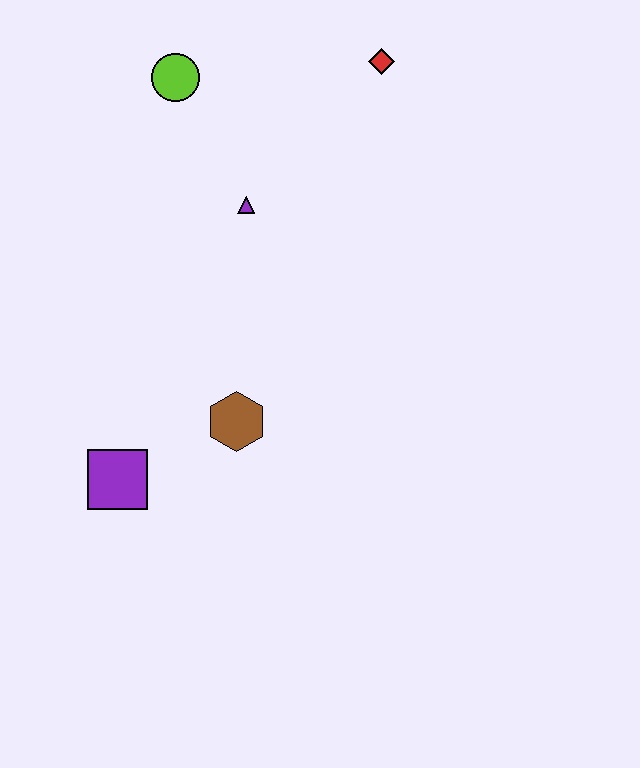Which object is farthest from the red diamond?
The purple square is farthest from the red diamond.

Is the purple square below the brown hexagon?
Yes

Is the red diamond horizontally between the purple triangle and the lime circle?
No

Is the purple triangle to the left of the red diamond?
Yes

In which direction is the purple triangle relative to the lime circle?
The purple triangle is below the lime circle.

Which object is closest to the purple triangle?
The lime circle is closest to the purple triangle.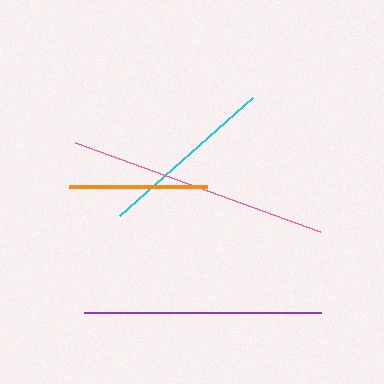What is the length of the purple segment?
The purple segment is approximately 236 pixels long.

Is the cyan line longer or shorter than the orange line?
The cyan line is longer than the orange line.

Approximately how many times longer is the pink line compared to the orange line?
The pink line is approximately 1.9 times the length of the orange line.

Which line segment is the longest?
The pink line is the longest at approximately 261 pixels.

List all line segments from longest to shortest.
From longest to shortest: pink, purple, cyan, orange.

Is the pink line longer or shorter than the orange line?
The pink line is longer than the orange line.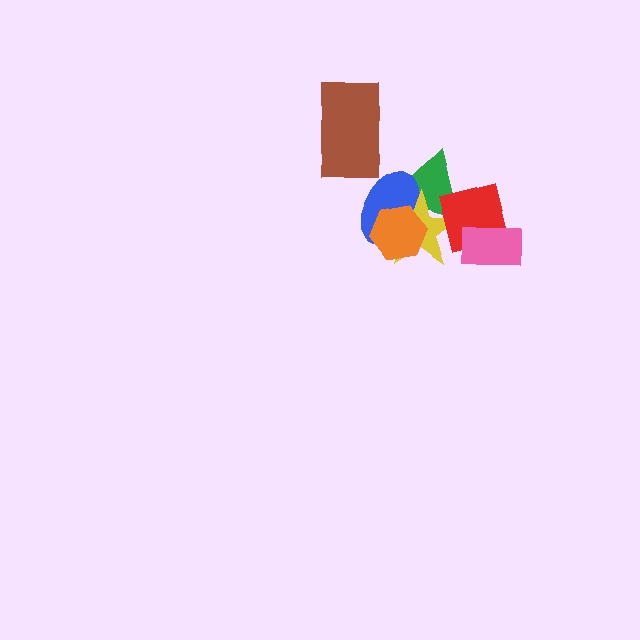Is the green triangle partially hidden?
Yes, it is partially covered by another shape.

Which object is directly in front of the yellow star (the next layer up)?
The red square is directly in front of the yellow star.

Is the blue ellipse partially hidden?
Yes, it is partially covered by another shape.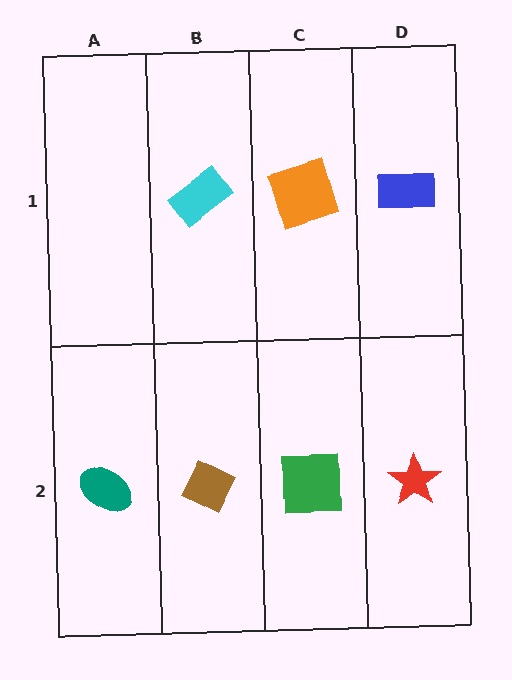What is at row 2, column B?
A brown diamond.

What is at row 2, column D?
A red star.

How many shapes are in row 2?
4 shapes.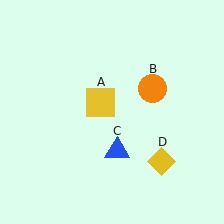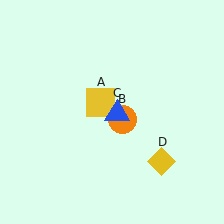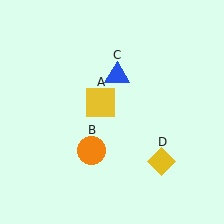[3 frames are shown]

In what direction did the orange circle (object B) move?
The orange circle (object B) moved down and to the left.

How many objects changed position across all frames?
2 objects changed position: orange circle (object B), blue triangle (object C).